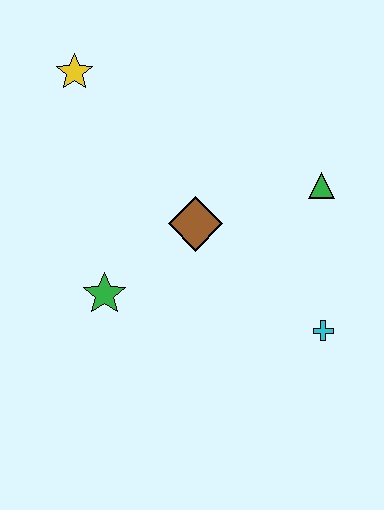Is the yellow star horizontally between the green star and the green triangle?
No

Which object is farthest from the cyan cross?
The yellow star is farthest from the cyan cross.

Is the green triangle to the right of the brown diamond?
Yes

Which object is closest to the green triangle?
The brown diamond is closest to the green triangle.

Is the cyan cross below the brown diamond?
Yes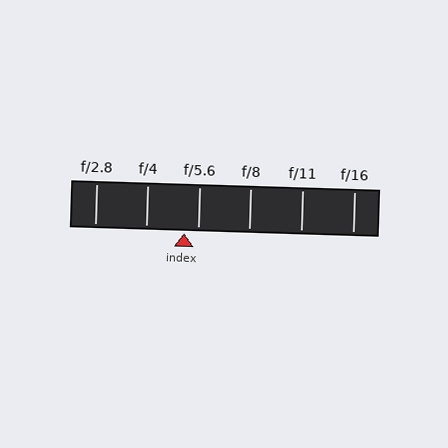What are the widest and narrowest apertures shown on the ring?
The widest aperture shown is f/2.8 and the narrowest is f/16.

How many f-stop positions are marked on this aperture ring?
There are 6 f-stop positions marked.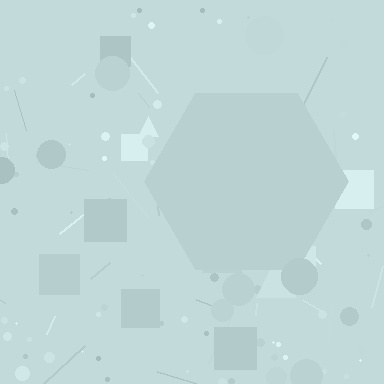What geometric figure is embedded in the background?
A hexagon is embedded in the background.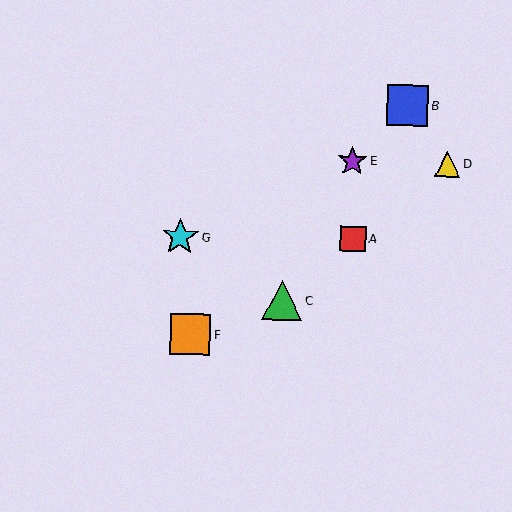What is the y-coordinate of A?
Object A is at y≈239.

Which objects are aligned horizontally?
Objects D, E are aligned horizontally.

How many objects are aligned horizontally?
2 objects (D, E) are aligned horizontally.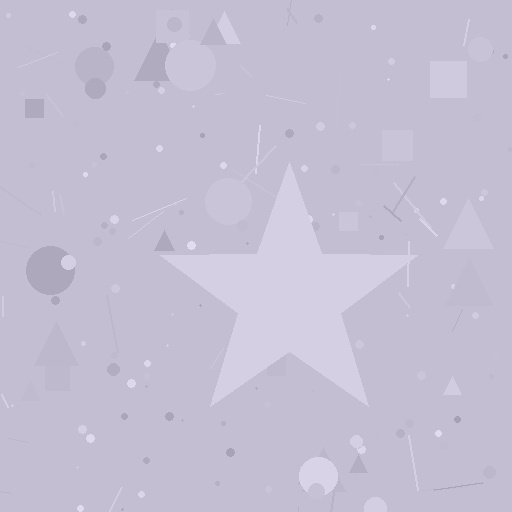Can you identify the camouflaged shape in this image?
The camouflaged shape is a star.